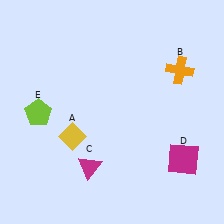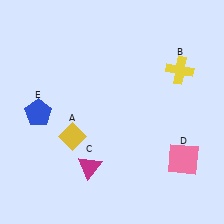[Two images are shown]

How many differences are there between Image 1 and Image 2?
There are 3 differences between the two images.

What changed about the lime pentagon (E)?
In Image 1, E is lime. In Image 2, it changed to blue.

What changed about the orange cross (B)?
In Image 1, B is orange. In Image 2, it changed to yellow.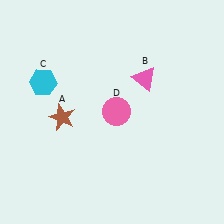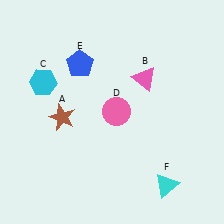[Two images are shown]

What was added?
A blue pentagon (E), a cyan triangle (F) were added in Image 2.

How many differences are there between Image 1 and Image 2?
There are 2 differences between the two images.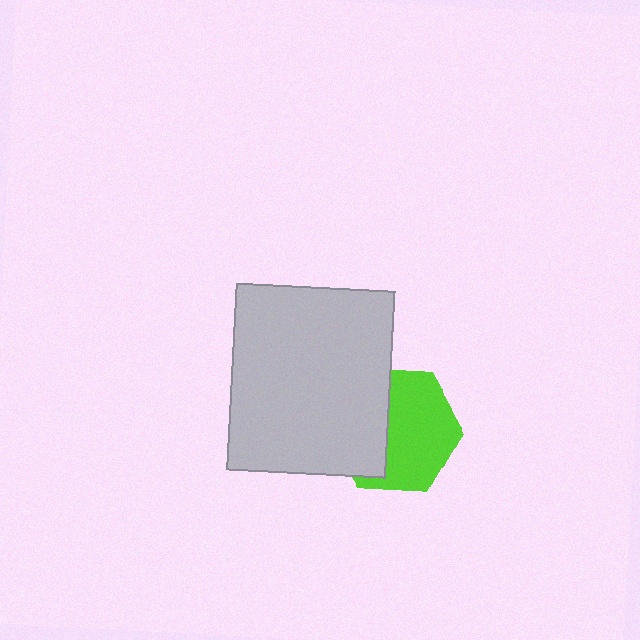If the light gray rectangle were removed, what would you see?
You would see the complete lime hexagon.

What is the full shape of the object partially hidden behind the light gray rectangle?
The partially hidden object is a lime hexagon.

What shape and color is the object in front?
The object in front is a light gray rectangle.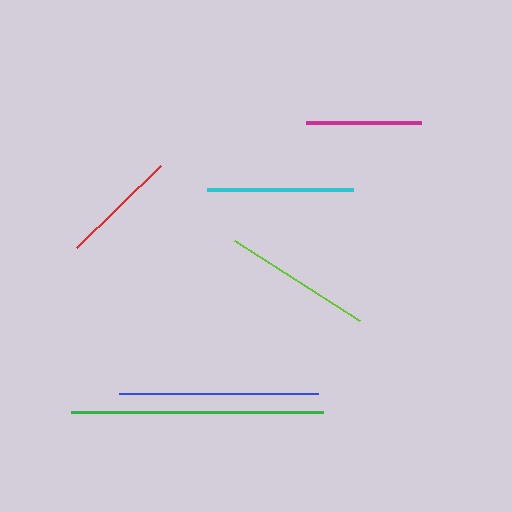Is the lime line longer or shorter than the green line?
The green line is longer than the lime line.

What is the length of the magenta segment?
The magenta segment is approximately 115 pixels long.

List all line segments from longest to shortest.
From longest to shortest: green, blue, lime, cyan, red, magenta.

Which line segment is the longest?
The green line is the longest at approximately 252 pixels.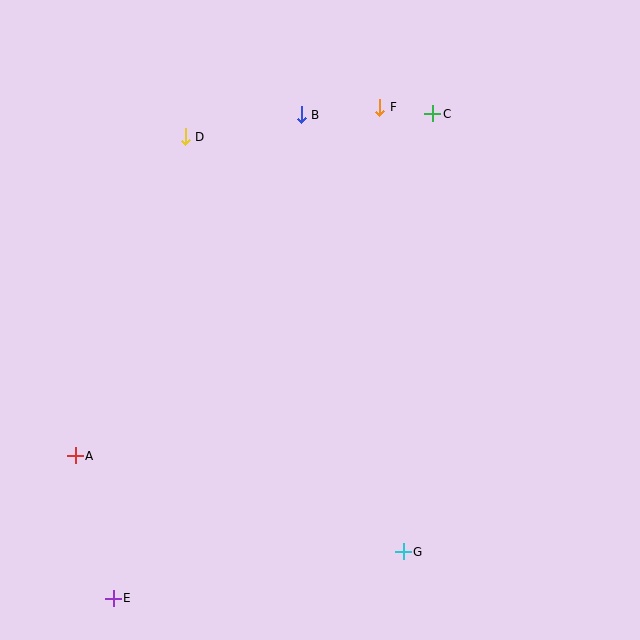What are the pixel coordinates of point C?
Point C is at (433, 114).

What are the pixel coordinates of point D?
Point D is at (185, 137).